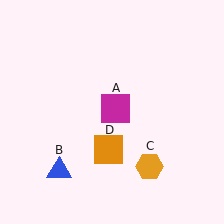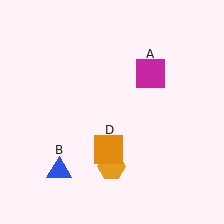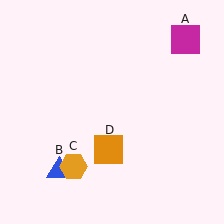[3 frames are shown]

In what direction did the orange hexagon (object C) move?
The orange hexagon (object C) moved left.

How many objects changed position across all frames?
2 objects changed position: magenta square (object A), orange hexagon (object C).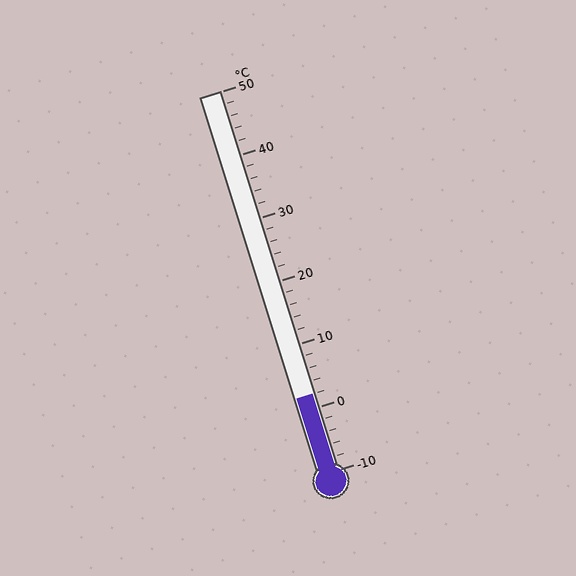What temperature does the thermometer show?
The thermometer shows approximately 2°C.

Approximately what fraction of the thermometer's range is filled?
The thermometer is filled to approximately 20% of its range.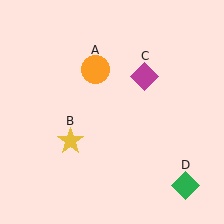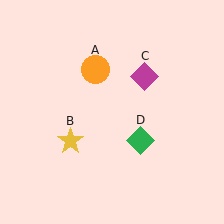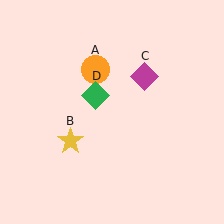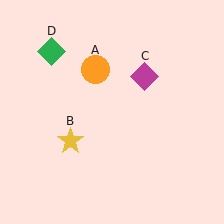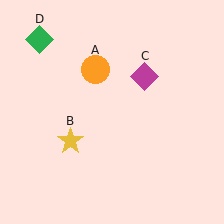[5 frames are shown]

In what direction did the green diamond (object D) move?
The green diamond (object D) moved up and to the left.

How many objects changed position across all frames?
1 object changed position: green diamond (object D).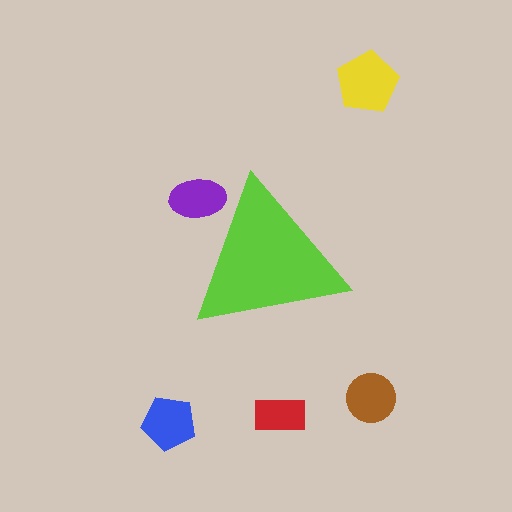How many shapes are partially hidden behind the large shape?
1 shape is partially hidden.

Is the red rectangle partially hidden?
No, the red rectangle is fully visible.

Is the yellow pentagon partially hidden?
No, the yellow pentagon is fully visible.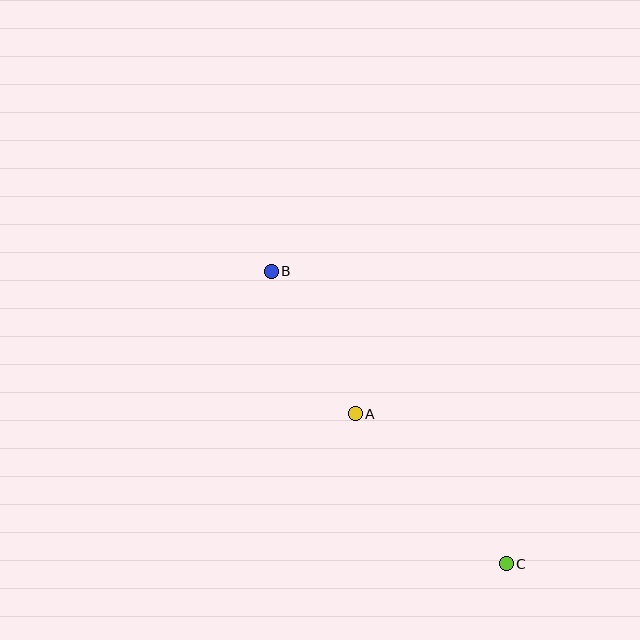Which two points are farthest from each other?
Points B and C are farthest from each other.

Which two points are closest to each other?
Points A and B are closest to each other.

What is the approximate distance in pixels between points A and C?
The distance between A and C is approximately 213 pixels.